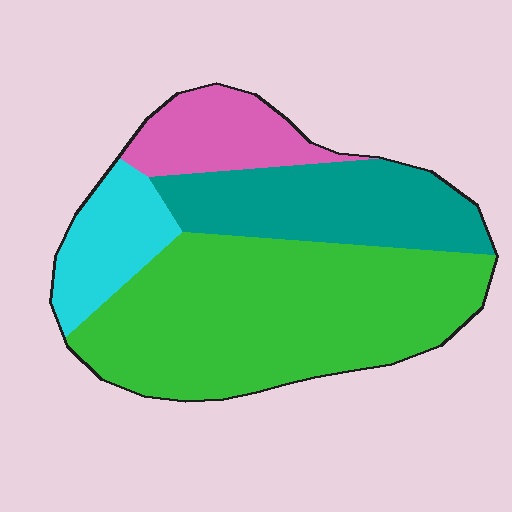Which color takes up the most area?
Green, at roughly 50%.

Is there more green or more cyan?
Green.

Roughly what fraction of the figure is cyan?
Cyan covers about 10% of the figure.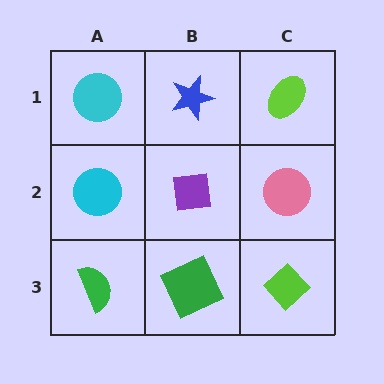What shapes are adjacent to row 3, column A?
A cyan circle (row 2, column A), a green square (row 3, column B).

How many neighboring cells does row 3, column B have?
3.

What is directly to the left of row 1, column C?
A blue star.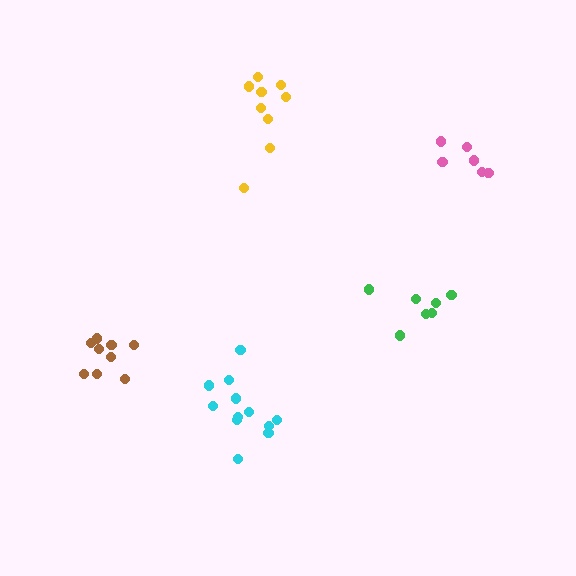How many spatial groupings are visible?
There are 5 spatial groupings.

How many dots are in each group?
Group 1: 9 dots, Group 2: 9 dots, Group 3: 7 dots, Group 4: 6 dots, Group 5: 12 dots (43 total).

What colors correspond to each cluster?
The clusters are colored: brown, yellow, green, pink, cyan.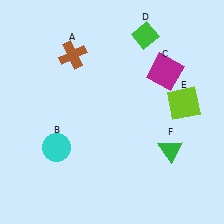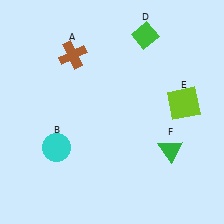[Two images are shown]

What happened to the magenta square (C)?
The magenta square (C) was removed in Image 2. It was in the top-right area of Image 1.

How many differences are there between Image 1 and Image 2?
There is 1 difference between the two images.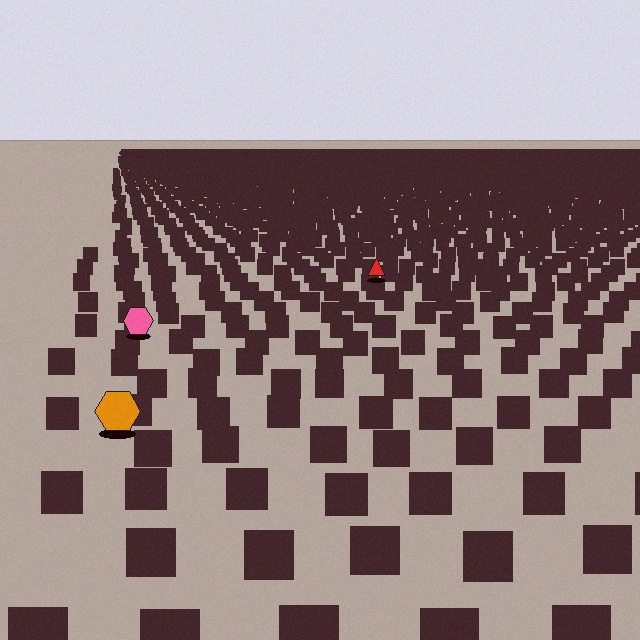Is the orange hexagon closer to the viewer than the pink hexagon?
Yes. The orange hexagon is closer — you can tell from the texture gradient: the ground texture is coarser near it.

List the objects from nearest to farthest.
From nearest to farthest: the orange hexagon, the pink hexagon, the red triangle.